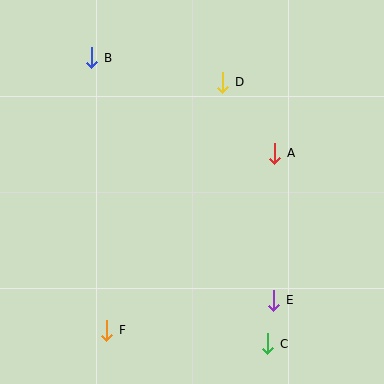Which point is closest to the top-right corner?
Point D is closest to the top-right corner.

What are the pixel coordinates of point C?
Point C is at (268, 344).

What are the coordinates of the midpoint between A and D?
The midpoint between A and D is at (249, 118).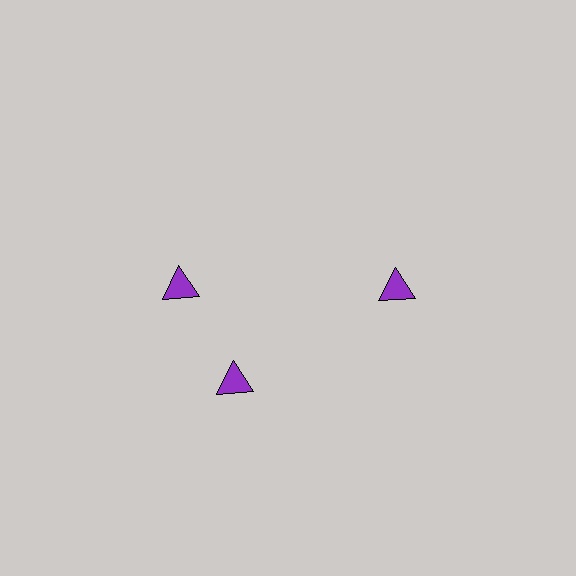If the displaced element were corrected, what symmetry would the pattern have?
It would have 3-fold rotational symmetry — the pattern would map onto itself every 120 degrees.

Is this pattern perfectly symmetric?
No. The 3 purple triangles are arranged in a ring, but one element near the 11 o'clock position is rotated out of alignment along the ring, breaking the 3-fold rotational symmetry.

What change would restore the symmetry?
The symmetry would be restored by rotating it back into even spacing with its neighbors so that all 3 triangles sit at equal angles and equal distance from the center.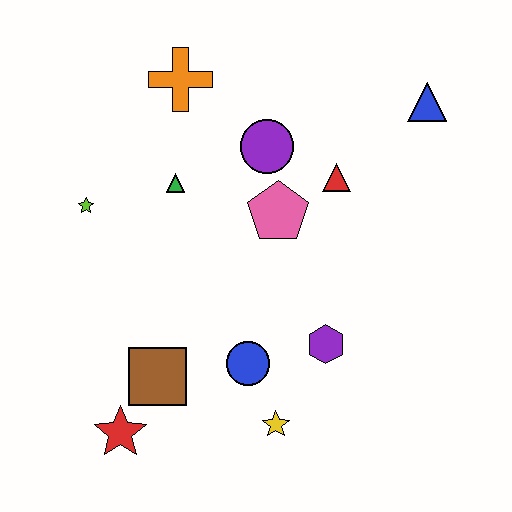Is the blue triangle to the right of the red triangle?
Yes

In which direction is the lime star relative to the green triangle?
The lime star is to the left of the green triangle.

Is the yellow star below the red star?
No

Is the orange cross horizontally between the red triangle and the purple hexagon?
No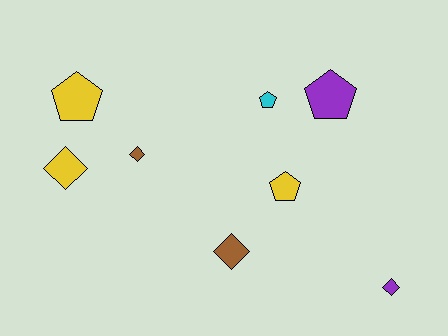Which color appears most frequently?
Yellow, with 3 objects.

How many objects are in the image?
There are 8 objects.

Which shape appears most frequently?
Diamond, with 4 objects.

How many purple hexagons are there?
There are no purple hexagons.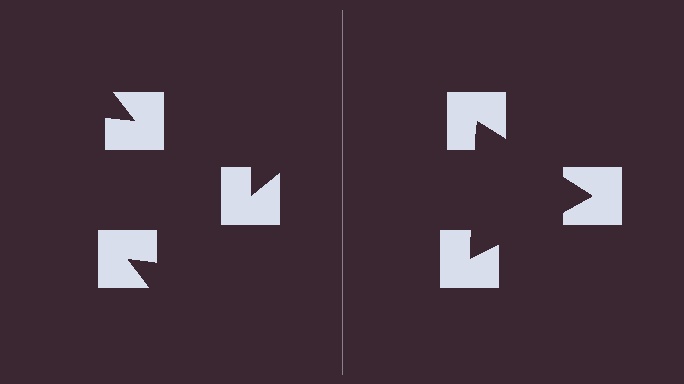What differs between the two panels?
The notched squares are positioned identically on both sides; only the wedge orientations differ. On the right they align to a triangle; on the left they are misaligned.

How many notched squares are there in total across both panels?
6 — 3 on each side.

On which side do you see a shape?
An illusory triangle appears on the right side. On the left side the wedge cuts are rotated, so no coherent shape forms.